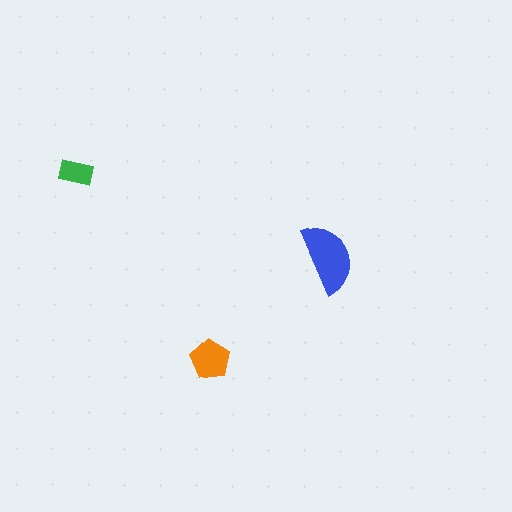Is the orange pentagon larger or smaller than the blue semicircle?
Smaller.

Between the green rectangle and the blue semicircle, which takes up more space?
The blue semicircle.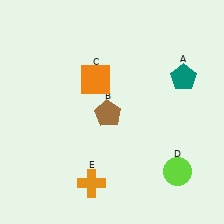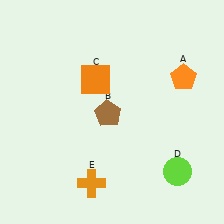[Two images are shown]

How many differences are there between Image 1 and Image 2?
There is 1 difference between the two images.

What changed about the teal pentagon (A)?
In Image 1, A is teal. In Image 2, it changed to orange.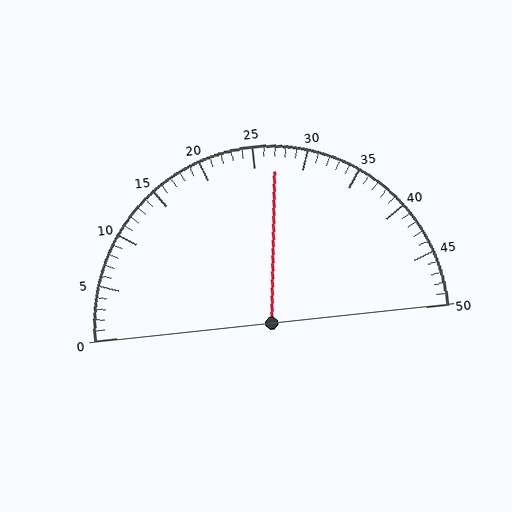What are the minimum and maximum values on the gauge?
The gauge ranges from 0 to 50.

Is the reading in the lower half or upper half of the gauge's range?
The reading is in the upper half of the range (0 to 50).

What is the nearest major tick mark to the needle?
The nearest major tick mark is 25.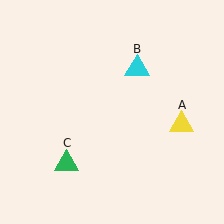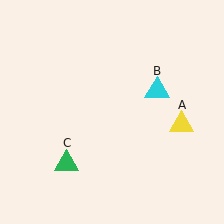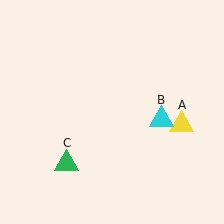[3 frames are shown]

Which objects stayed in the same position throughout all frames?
Yellow triangle (object A) and green triangle (object C) remained stationary.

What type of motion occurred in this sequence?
The cyan triangle (object B) rotated clockwise around the center of the scene.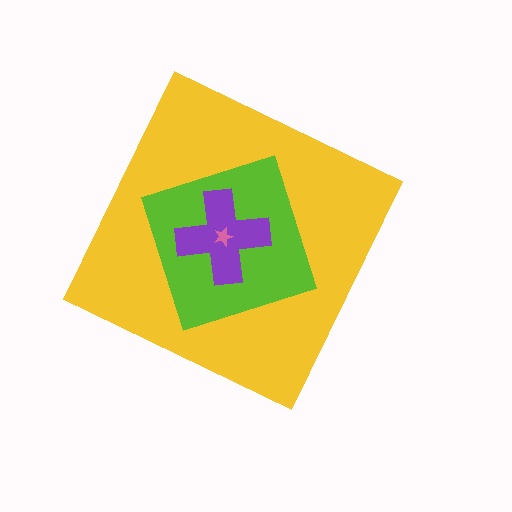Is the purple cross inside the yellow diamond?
Yes.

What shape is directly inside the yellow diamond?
The lime square.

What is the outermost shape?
The yellow diamond.